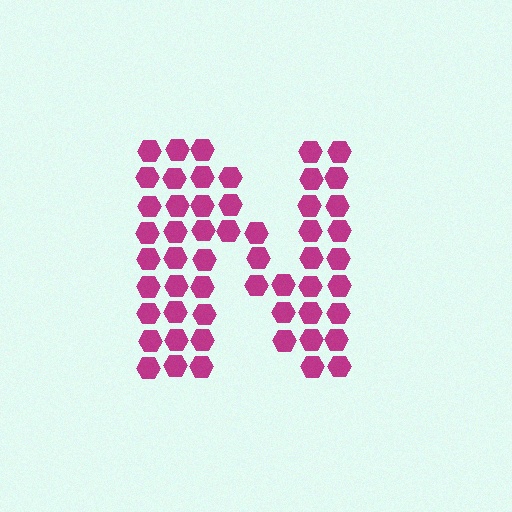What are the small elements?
The small elements are hexagons.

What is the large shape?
The large shape is the letter N.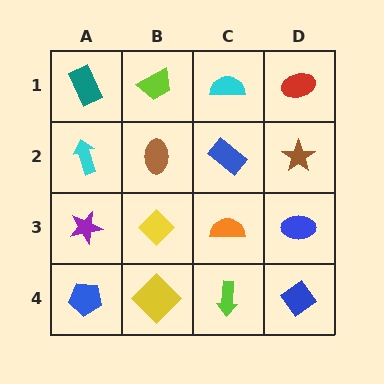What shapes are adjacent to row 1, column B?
A brown ellipse (row 2, column B), a teal rectangle (row 1, column A), a cyan semicircle (row 1, column C).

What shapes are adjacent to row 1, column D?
A brown star (row 2, column D), a cyan semicircle (row 1, column C).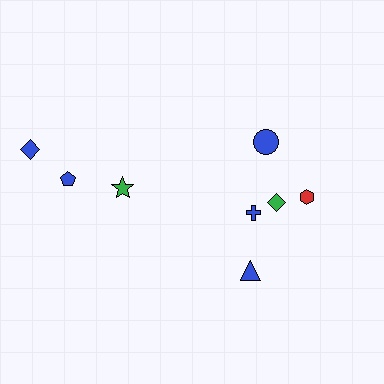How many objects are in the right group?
There are 5 objects.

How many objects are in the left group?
There are 3 objects.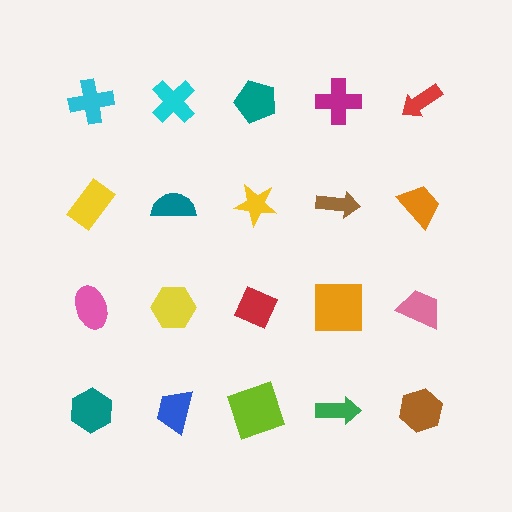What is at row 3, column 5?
A pink trapezoid.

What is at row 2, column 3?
A yellow star.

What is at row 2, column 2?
A teal semicircle.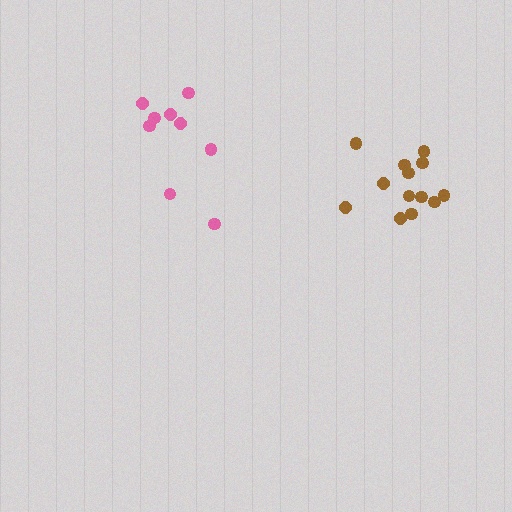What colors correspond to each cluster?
The clusters are colored: brown, pink.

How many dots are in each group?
Group 1: 13 dots, Group 2: 9 dots (22 total).